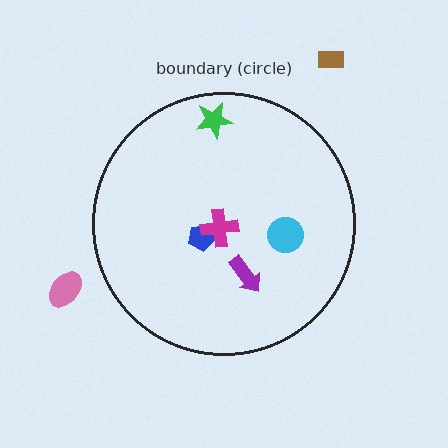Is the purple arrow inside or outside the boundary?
Inside.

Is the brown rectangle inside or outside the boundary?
Outside.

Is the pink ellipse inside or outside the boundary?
Outside.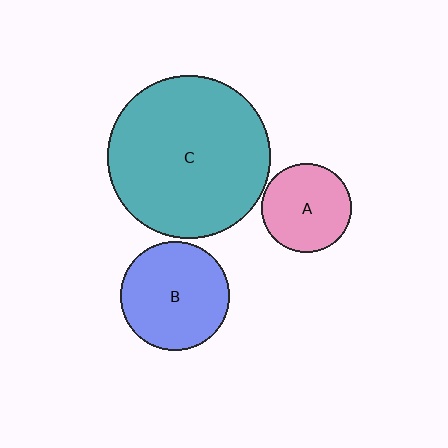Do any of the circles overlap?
No, none of the circles overlap.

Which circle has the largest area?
Circle C (teal).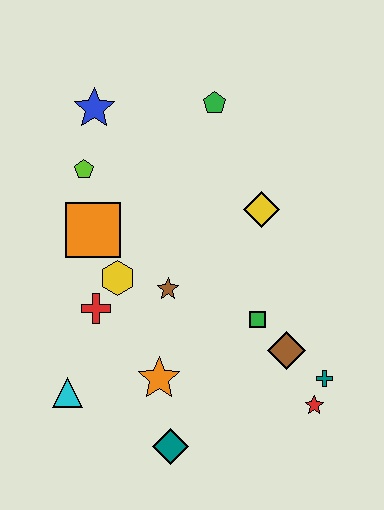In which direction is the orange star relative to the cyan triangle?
The orange star is to the right of the cyan triangle.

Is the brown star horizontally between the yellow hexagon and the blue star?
No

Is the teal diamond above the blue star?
No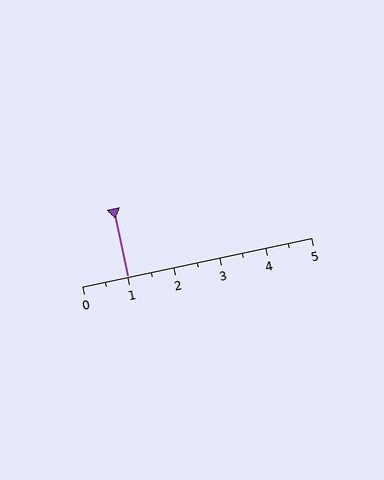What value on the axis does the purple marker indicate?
The marker indicates approximately 1.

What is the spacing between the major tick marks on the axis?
The major ticks are spaced 1 apart.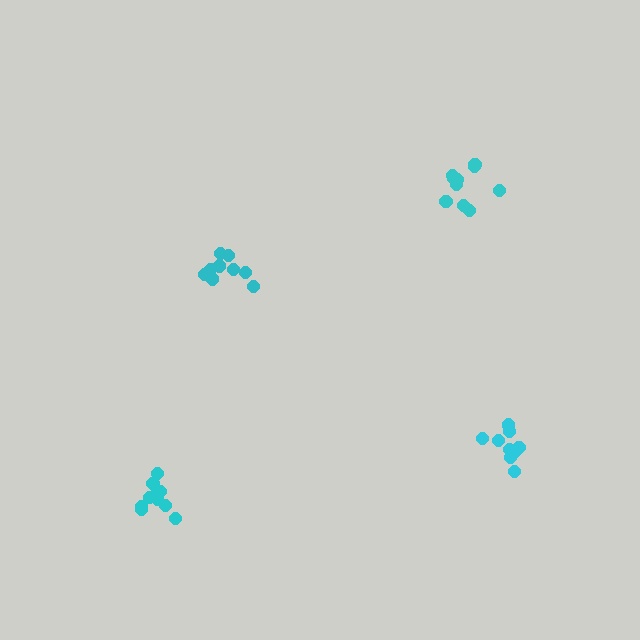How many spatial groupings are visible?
There are 4 spatial groupings.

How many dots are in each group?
Group 1: 10 dots, Group 2: 9 dots, Group 3: 10 dots, Group 4: 9 dots (38 total).